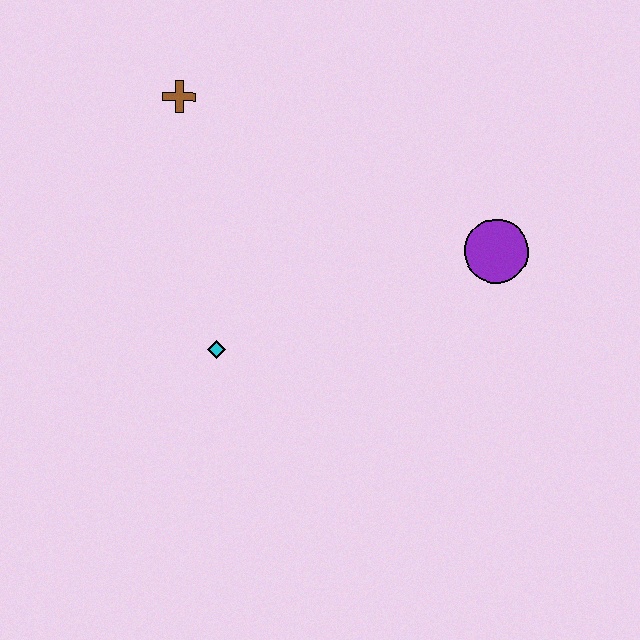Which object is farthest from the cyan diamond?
The purple circle is farthest from the cyan diamond.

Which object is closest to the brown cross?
The cyan diamond is closest to the brown cross.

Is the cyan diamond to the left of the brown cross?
No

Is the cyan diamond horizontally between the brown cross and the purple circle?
Yes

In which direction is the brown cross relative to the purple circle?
The brown cross is to the left of the purple circle.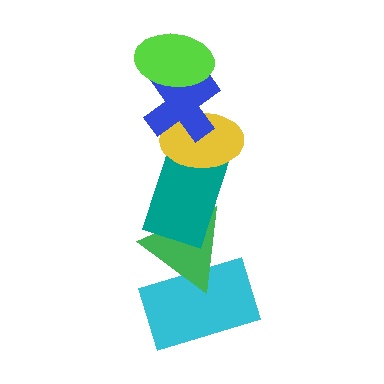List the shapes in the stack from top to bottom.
From top to bottom: the lime ellipse, the blue cross, the yellow ellipse, the teal rectangle, the green triangle, the cyan rectangle.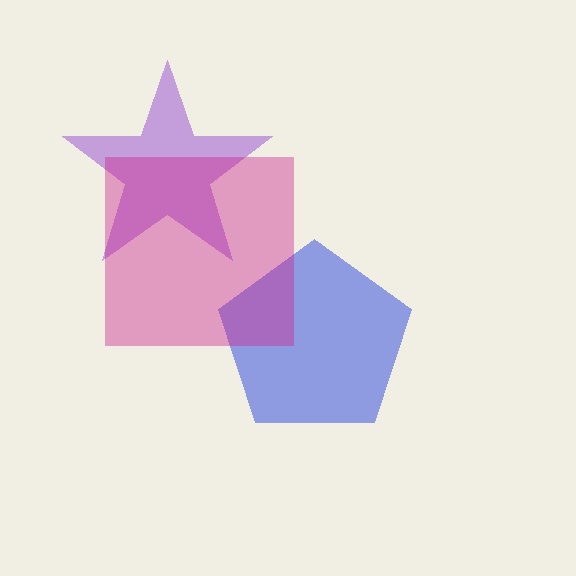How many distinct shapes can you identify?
There are 3 distinct shapes: a purple star, a blue pentagon, a magenta square.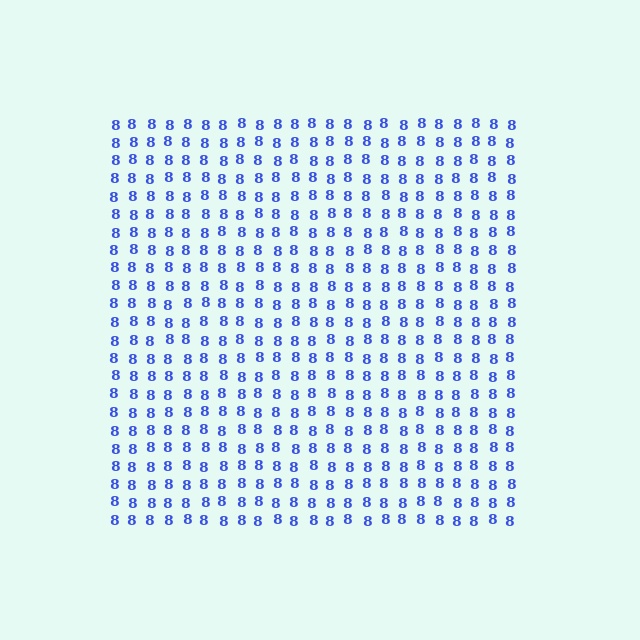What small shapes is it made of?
It is made of small digit 8's.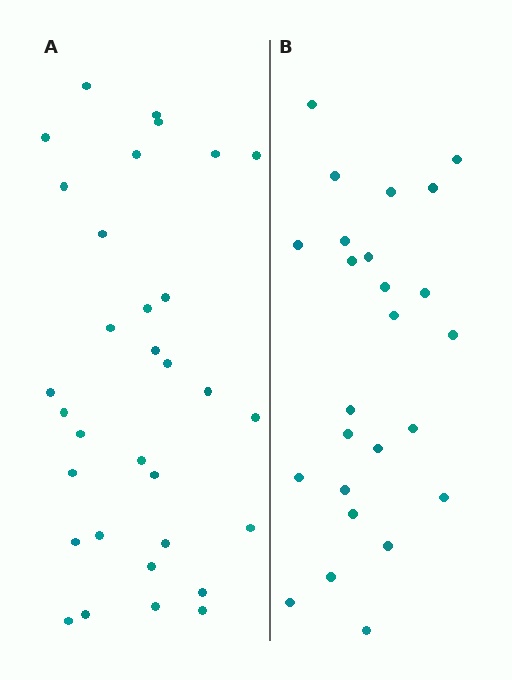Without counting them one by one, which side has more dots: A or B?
Region A (the left region) has more dots.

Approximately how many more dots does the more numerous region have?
Region A has roughly 8 or so more dots than region B.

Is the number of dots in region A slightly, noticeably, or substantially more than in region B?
Region A has noticeably more, but not dramatically so. The ratio is roughly 1.3 to 1.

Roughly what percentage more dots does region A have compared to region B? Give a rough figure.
About 30% more.